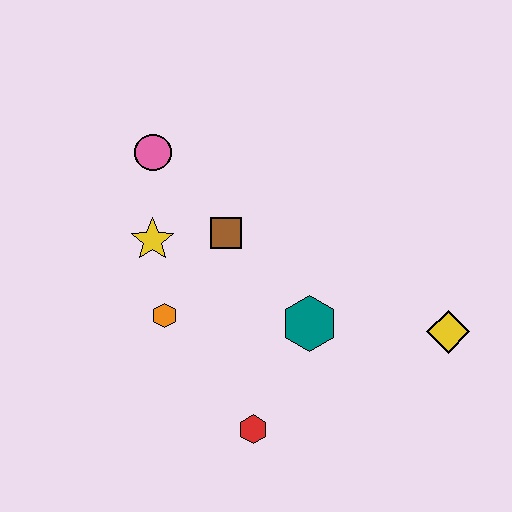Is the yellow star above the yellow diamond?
Yes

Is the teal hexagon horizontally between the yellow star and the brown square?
No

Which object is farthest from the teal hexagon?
The pink circle is farthest from the teal hexagon.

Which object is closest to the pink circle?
The yellow star is closest to the pink circle.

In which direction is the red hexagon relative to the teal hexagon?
The red hexagon is below the teal hexagon.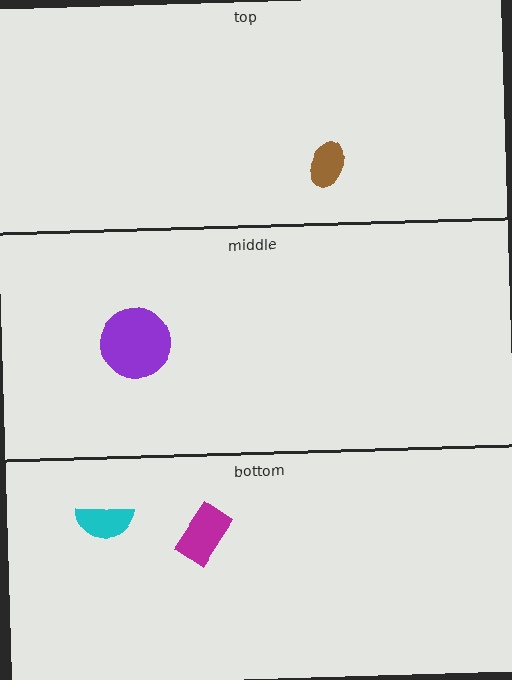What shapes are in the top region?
The brown ellipse.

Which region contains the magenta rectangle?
The bottom region.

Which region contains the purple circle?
The middle region.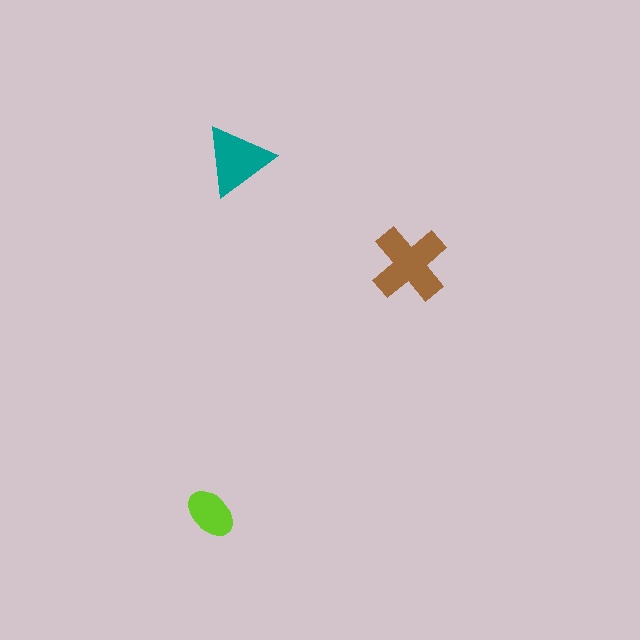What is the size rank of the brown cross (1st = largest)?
1st.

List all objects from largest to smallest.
The brown cross, the teal triangle, the lime ellipse.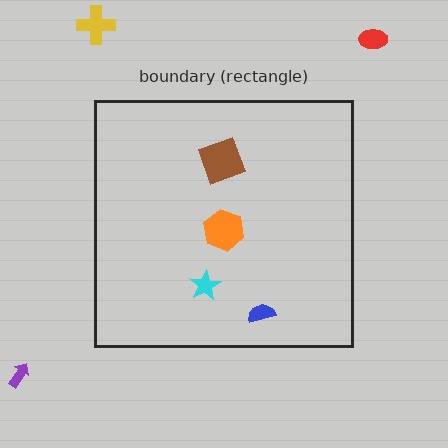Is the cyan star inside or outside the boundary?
Inside.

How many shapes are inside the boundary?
4 inside, 3 outside.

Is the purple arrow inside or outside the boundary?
Outside.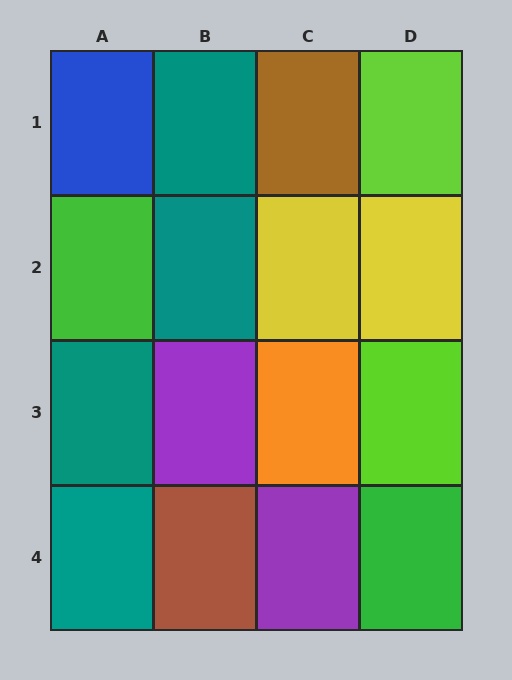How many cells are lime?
2 cells are lime.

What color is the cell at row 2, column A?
Green.